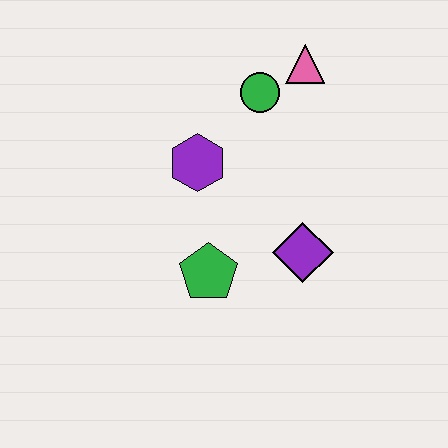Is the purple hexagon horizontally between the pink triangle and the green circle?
No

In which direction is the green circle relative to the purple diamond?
The green circle is above the purple diamond.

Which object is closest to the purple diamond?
The green pentagon is closest to the purple diamond.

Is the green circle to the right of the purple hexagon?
Yes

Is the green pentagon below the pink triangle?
Yes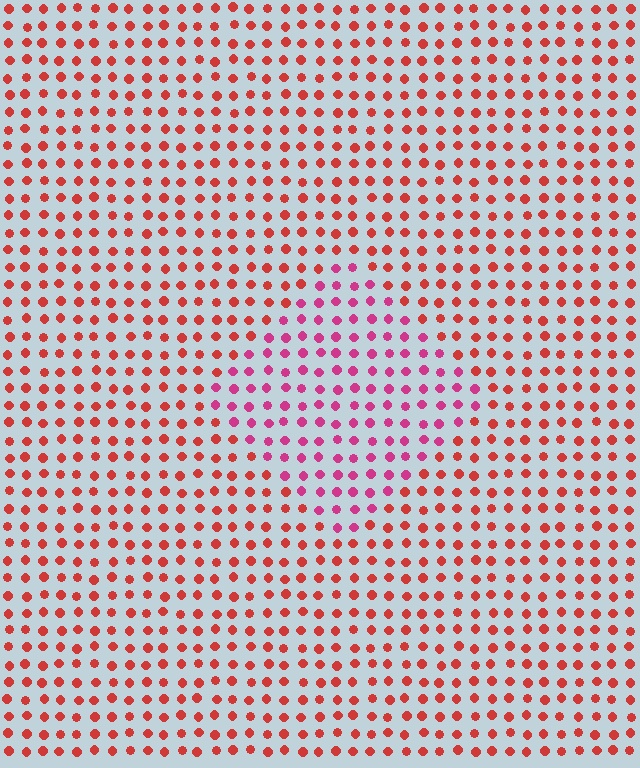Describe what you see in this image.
The image is filled with small red elements in a uniform arrangement. A diamond-shaped region is visible where the elements are tinted to a slightly different hue, forming a subtle color boundary.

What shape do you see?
I see a diamond.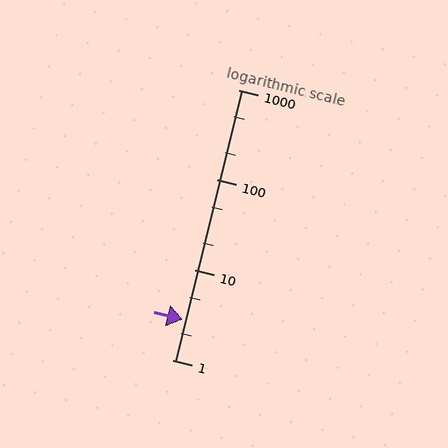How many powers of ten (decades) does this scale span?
The scale spans 3 decades, from 1 to 1000.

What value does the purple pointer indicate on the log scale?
The pointer indicates approximately 2.8.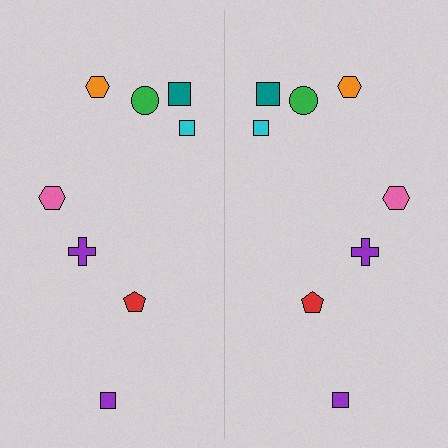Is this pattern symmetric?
Yes, this pattern has bilateral (reflection) symmetry.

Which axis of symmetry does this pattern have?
The pattern has a vertical axis of symmetry running through the center of the image.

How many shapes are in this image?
There are 16 shapes in this image.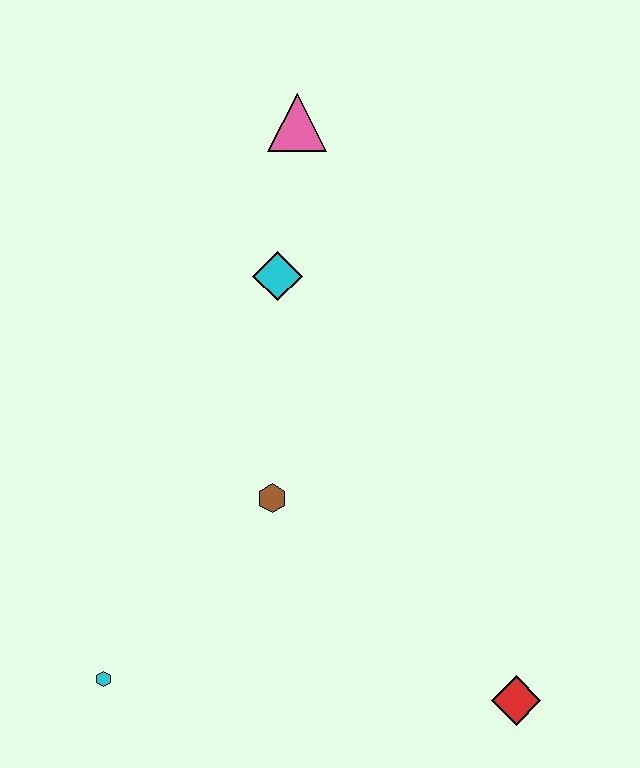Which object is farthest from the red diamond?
The pink triangle is farthest from the red diamond.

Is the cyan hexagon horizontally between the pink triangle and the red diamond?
No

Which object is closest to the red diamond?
The brown hexagon is closest to the red diamond.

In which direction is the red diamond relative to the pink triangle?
The red diamond is below the pink triangle.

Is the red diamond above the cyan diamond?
No